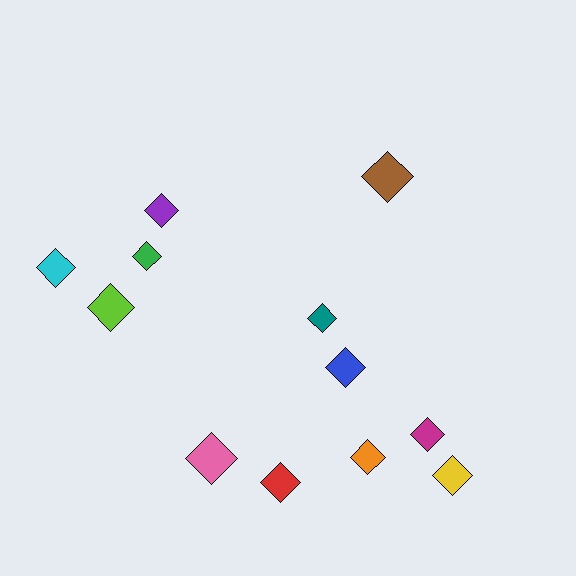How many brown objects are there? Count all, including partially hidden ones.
There is 1 brown object.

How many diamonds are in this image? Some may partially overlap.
There are 12 diamonds.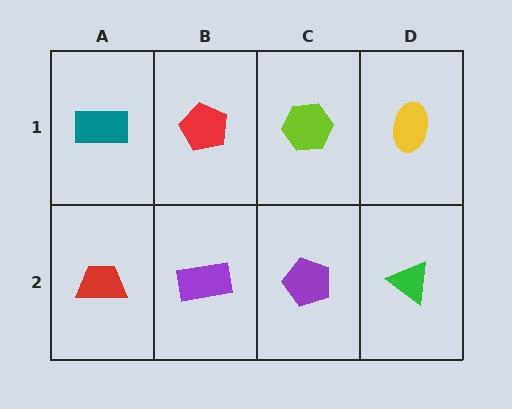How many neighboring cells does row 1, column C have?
3.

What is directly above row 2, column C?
A lime hexagon.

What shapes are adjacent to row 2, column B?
A red pentagon (row 1, column B), a red trapezoid (row 2, column A), a purple pentagon (row 2, column C).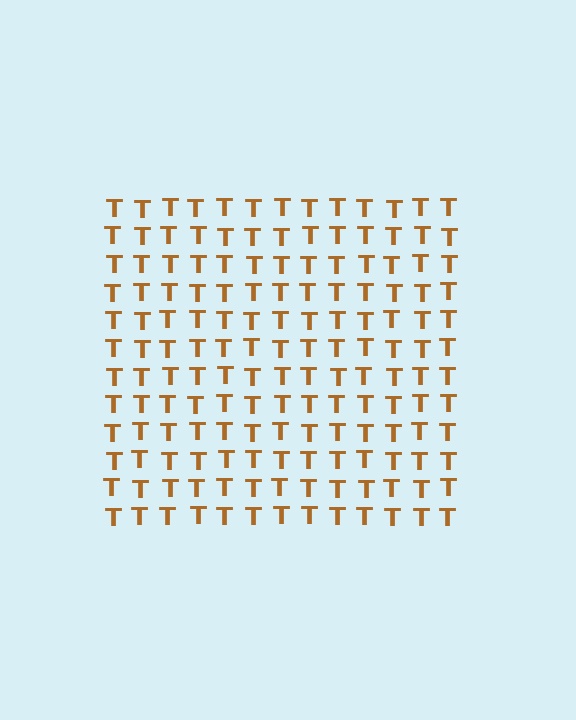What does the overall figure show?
The overall figure shows a square.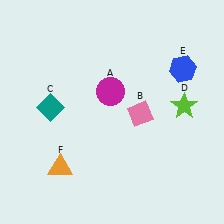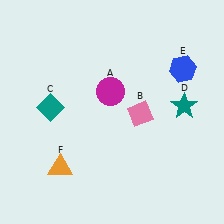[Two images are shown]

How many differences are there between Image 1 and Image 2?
There is 1 difference between the two images.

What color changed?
The star (D) changed from lime in Image 1 to teal in Image 2.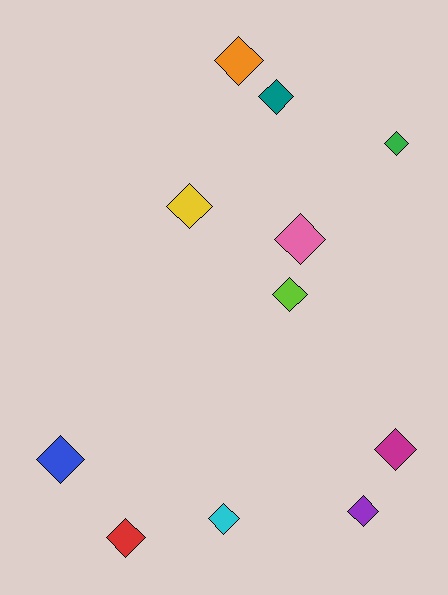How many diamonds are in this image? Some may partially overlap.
There are 11 diamonds.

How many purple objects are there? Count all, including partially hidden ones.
There is 1 purple object.